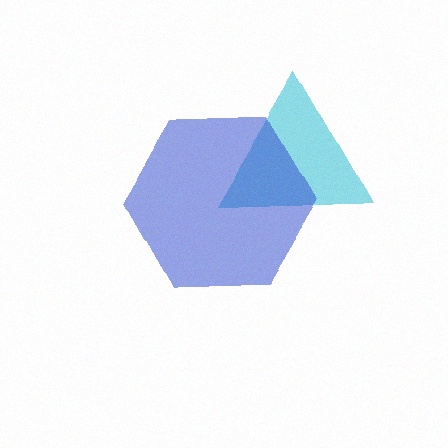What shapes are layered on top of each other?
The layered shapes are: a cyan triangle, a blue hexagon.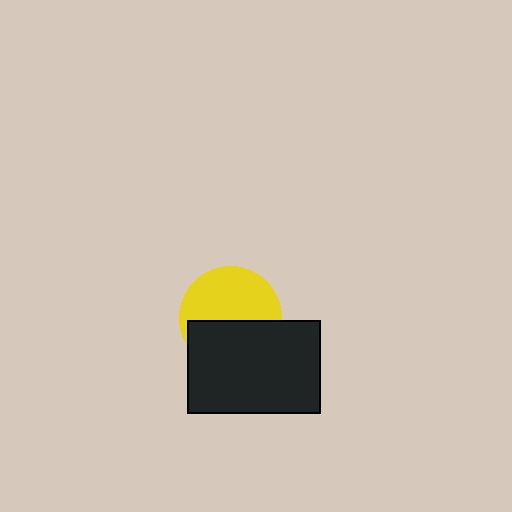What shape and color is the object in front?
The object in front is a black rectangle.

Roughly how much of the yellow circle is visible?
About half of it is visible (roughly 54%).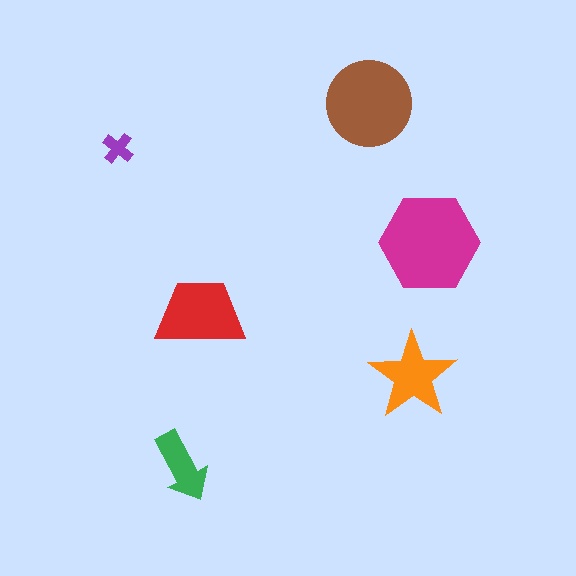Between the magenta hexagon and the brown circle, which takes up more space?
The magenta hexagon.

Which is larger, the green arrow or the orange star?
The orange star.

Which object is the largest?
The magenta hexagon.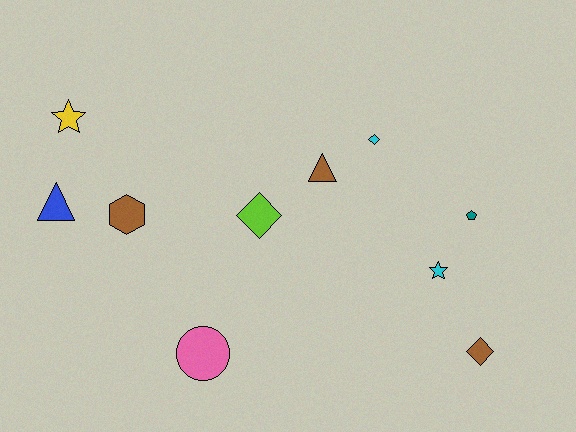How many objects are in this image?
There are 10 objects.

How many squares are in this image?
There are no squares.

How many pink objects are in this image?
There is 1 pink object.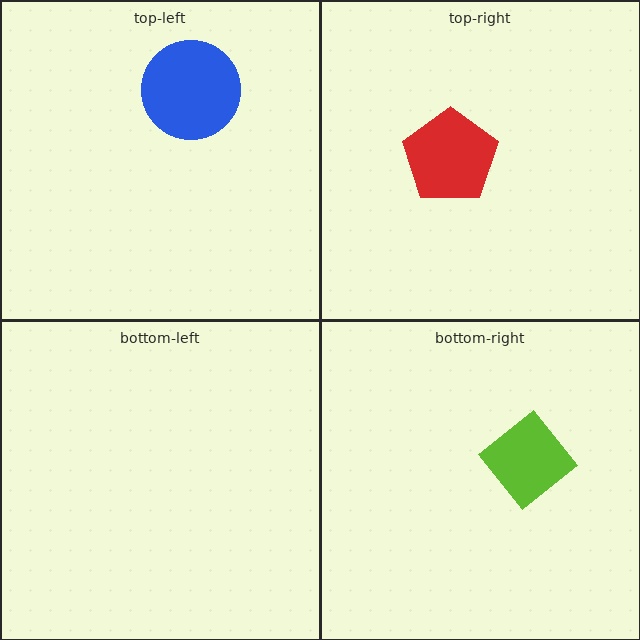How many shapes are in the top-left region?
1.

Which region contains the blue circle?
The top-left region.